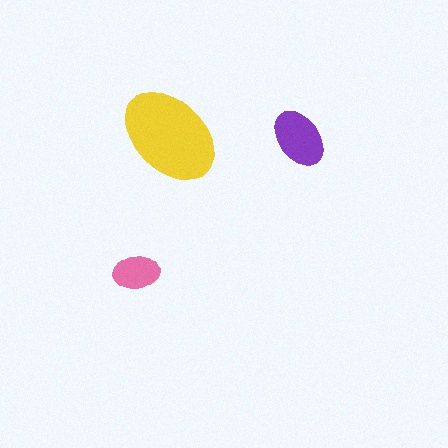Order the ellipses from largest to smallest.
the yellow one, the purple one, the pink one.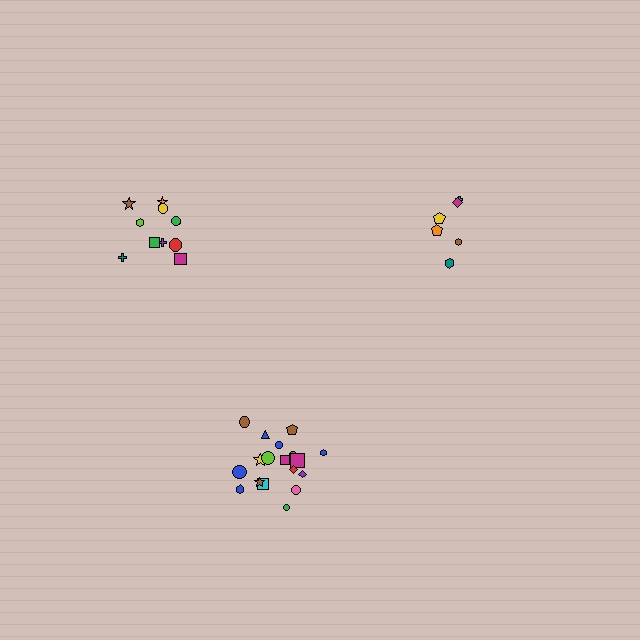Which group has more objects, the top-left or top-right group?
The top-left group.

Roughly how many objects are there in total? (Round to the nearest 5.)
Roughly 35 objects in total.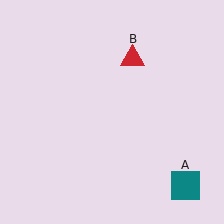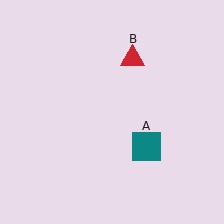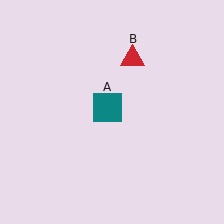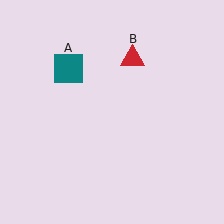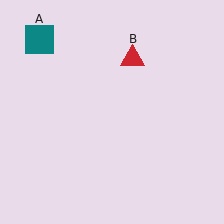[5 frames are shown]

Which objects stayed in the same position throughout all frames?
Red triangle (object B) remained stationary.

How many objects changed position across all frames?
1 object changed position: teal square (object A).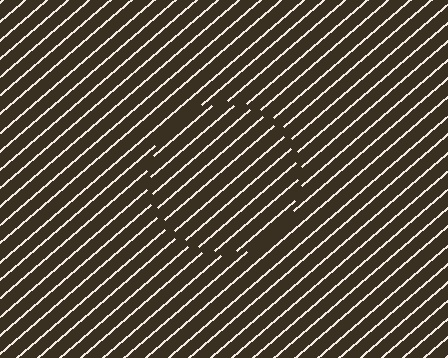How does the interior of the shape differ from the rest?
The interior of the shape contains the same grating, shifted by half a period — the contour is defined by the phase discontinuity where line-ends from the inner and outer gratings abut.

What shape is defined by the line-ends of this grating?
An illusory circle. The interior of the shape contains the same grating, shifted by half a period — the contour is defined by the phase discontinuity where line-ends from the inner and outer gratings abut.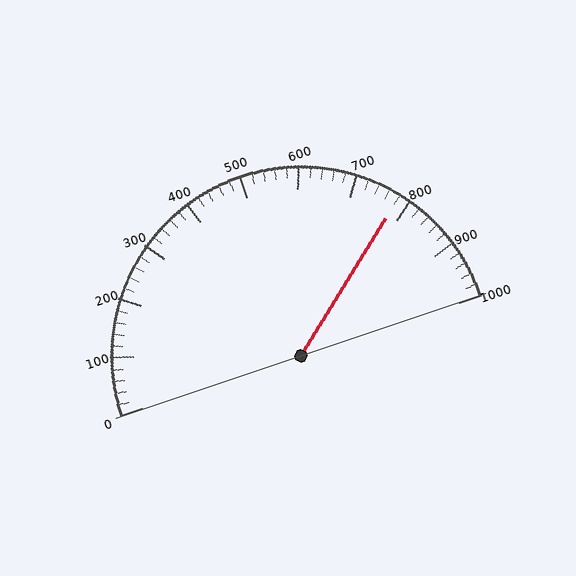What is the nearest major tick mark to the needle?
The nearest major tick mark is 800.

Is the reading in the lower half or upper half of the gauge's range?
The reading is in the upper half of the range (0 to 1000).